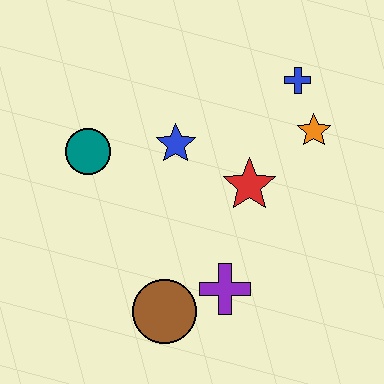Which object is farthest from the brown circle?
The blue cross is farthest from the brown circle.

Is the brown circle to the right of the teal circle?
Yes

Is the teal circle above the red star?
Yes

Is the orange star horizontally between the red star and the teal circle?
No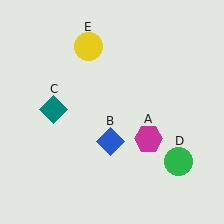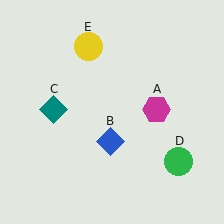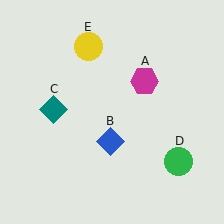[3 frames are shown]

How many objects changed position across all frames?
1 object changed position: magenta hexagon (object A).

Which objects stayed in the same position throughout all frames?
Blue diamond (object B) and teal diamond (object C) and green circle (object D) and yellow circle (object E) remained stationary.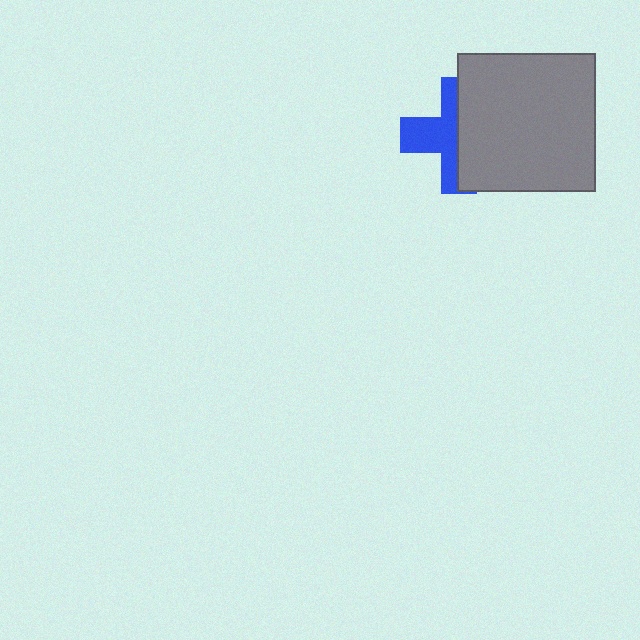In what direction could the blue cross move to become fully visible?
The blue cross could move left. That would shift it out from behind the gray square entirely.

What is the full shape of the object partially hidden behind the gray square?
The partially hidden object is a blue cross.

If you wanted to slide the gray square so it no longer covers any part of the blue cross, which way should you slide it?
Slide it right — that is the most direct way to separate the two shapes.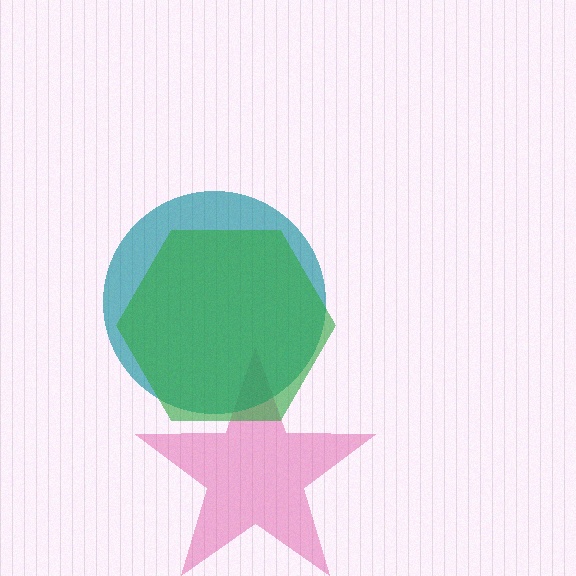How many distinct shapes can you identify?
There are 3 distinct shapes: a pink star, a teal circle, a green hexagon.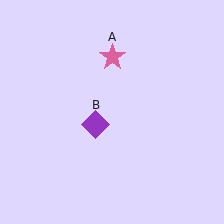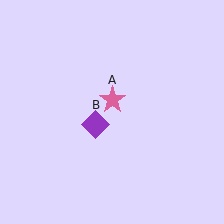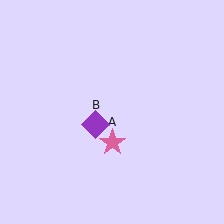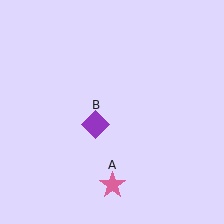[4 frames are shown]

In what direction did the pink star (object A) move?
The pink star (object A) moved down.